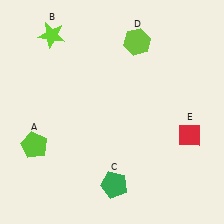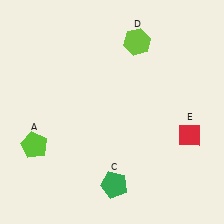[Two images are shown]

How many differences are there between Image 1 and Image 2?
There is 1 difference between the two images.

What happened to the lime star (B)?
The lime star (B) was removed in Image 2. It was in the top-left area of Image 1.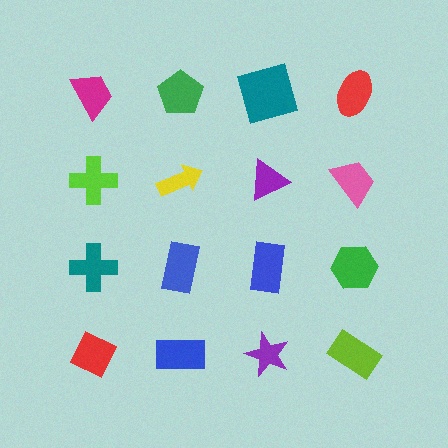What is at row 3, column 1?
A teal cross.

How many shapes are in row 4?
4 shapes.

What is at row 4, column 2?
A blue rectangle.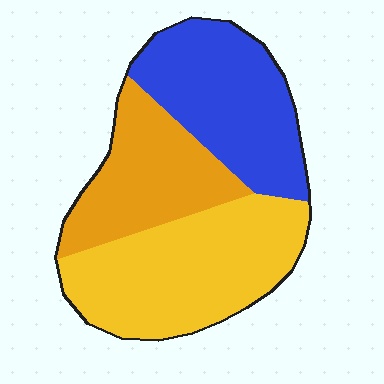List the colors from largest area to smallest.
From largest to smallest: yellow, blue, orange.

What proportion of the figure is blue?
Blue takes up about one third (1/3) of the figure.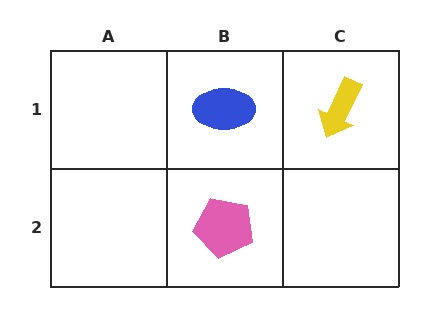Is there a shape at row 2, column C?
No, that cell is empty.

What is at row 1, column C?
A yellow arrow.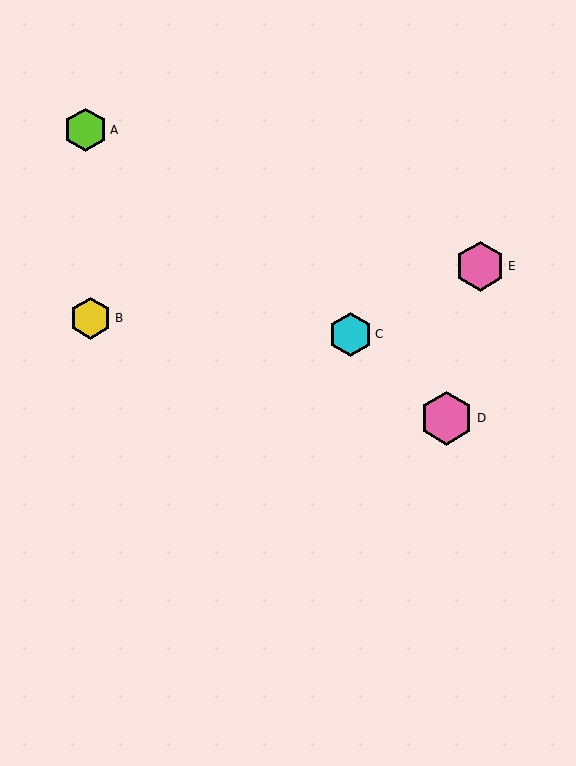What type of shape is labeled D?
Shape D is a pink hexagon.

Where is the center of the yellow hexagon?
The center of the yellow hexagon is at (91, 318).